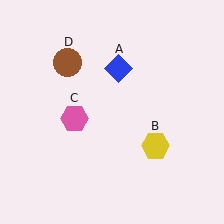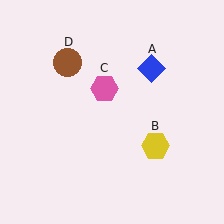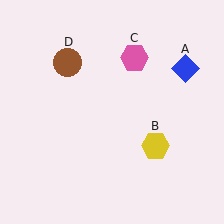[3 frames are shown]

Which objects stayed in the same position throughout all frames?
Yellow hexagon (object B) and brown circle (object D) remained stationary.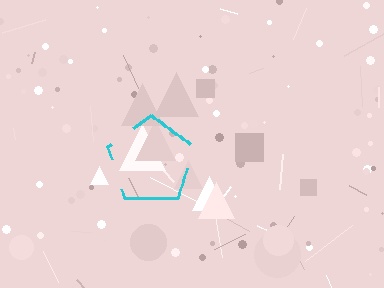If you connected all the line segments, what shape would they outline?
They would outline a pentagon.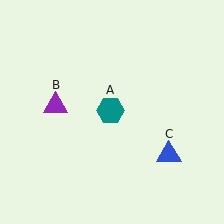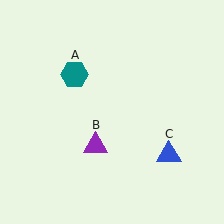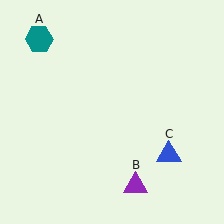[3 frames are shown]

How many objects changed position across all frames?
2 objects changed position: teal hexagon (object A), purple triangle (object B).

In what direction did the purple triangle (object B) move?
The purple triangle (object B) moved down and to the right.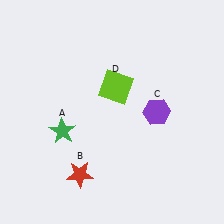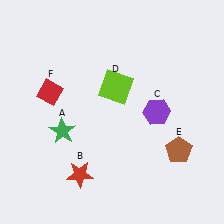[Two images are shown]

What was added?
A brown pentagon (E), a red diamond (F) were added in Image 2.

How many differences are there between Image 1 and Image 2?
There are 2 differences between the two images.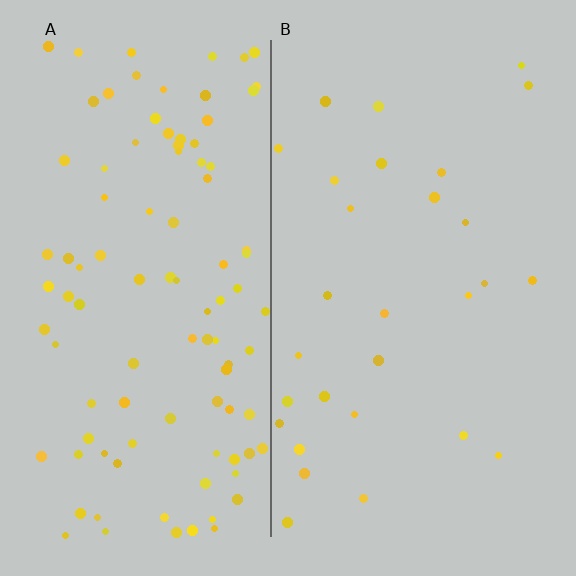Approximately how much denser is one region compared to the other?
Approximately 3.4× — region A over region B.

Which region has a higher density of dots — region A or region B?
A (the left).